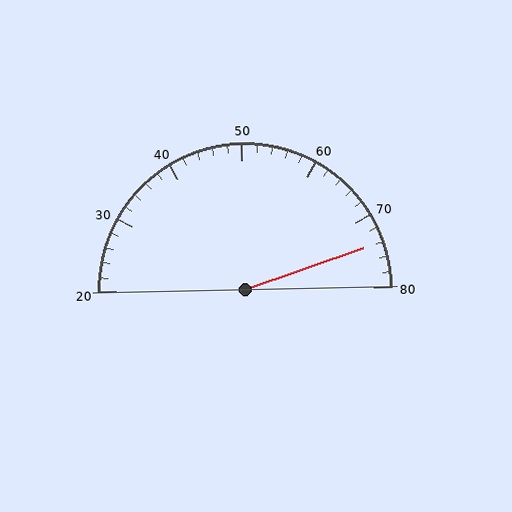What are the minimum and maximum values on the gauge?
The gauge ranges from 20 to 80.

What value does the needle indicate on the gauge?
The needle indicates approximately 74.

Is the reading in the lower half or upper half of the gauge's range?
The reading is in the upper half of the range (20 to 80).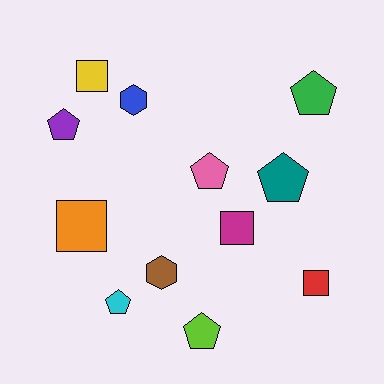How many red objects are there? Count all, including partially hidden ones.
There is 1 red object.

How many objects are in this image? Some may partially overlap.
There are 12 objects.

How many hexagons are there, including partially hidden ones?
There are 2 hexagons.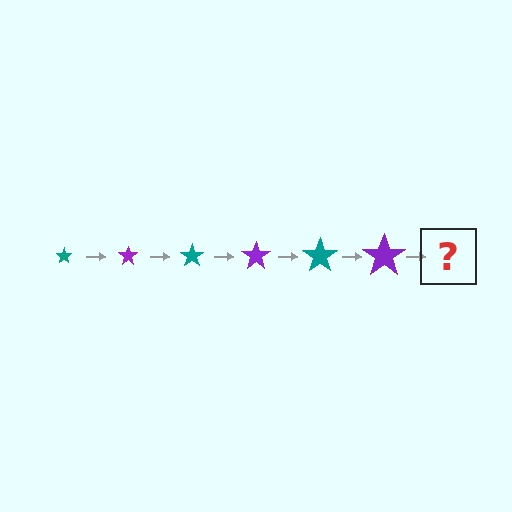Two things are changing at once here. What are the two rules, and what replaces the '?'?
The two rules are that the star grows larger each step and the color cycles through teal and purple. The '?' should be a teal star, larger than the previous one.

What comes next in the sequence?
The next element should be a teal star, larger than the previous one.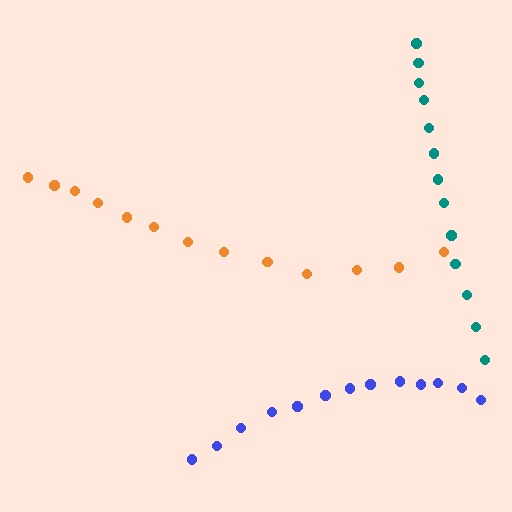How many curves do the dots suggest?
There are 3 distinct paths.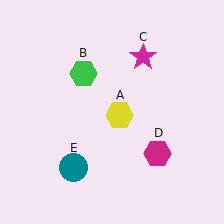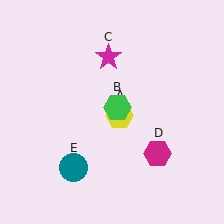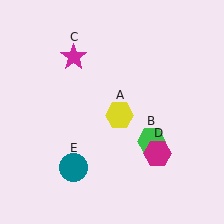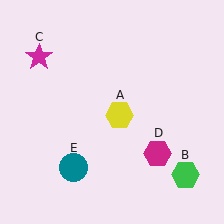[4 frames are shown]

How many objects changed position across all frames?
2 objects changed position: green hexagon (object B), magenta star (object C).